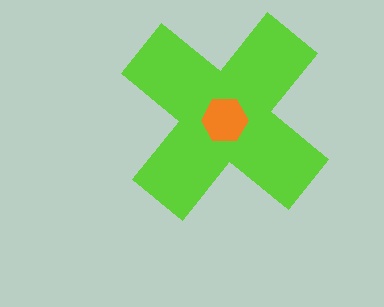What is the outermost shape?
The lime cross.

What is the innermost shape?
The orange hexagon.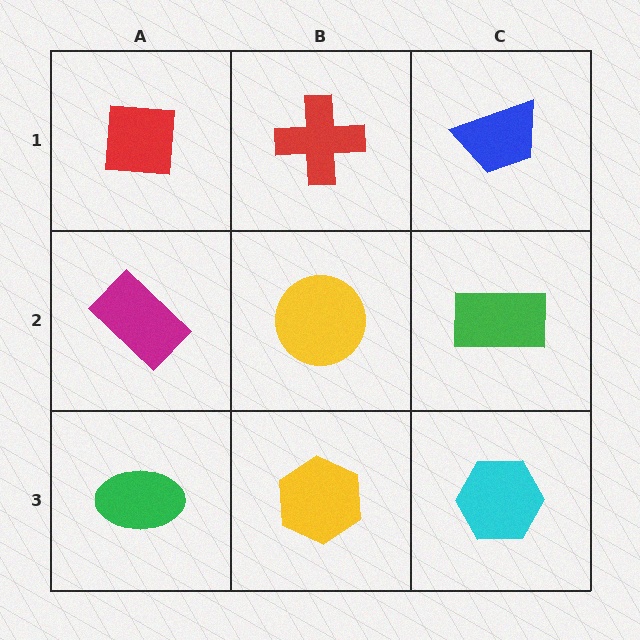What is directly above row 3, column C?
A green rectangle.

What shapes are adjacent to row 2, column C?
A blue trapezoid (row 1, column C), a cyan hexagon (row 3, column C), a yellow circle (row 2, column B).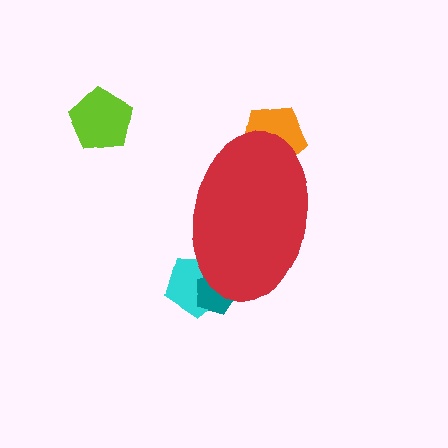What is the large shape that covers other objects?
A red ellipse.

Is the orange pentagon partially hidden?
Yes, the orange pentagon is partially hidden behind the red ellipse.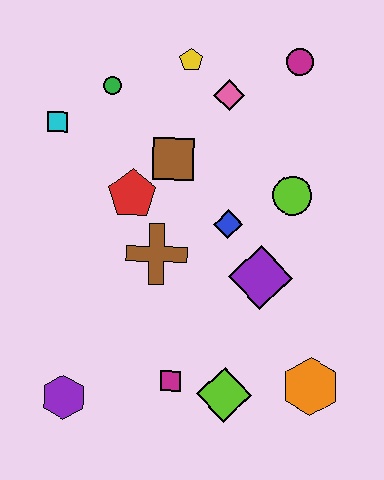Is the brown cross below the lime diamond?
No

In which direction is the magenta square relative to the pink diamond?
The magenta square is below the pink diamond.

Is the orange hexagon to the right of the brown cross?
Yes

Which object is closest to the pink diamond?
The yellow pentagon is closest to the pink diamond.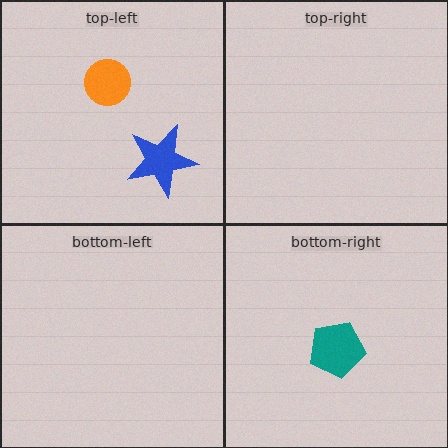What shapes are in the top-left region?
The blue star, the orange circle.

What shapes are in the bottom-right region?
The teal pentagon.